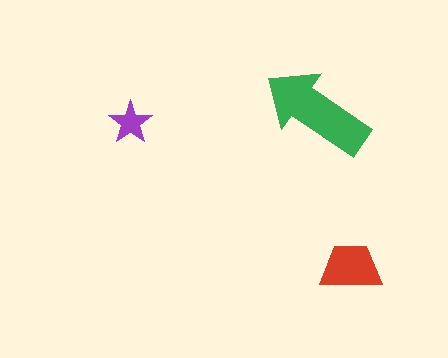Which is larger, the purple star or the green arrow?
The green arrow.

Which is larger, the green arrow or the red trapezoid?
The green arrow.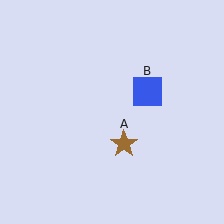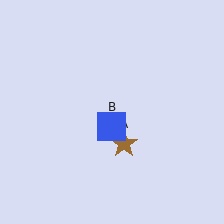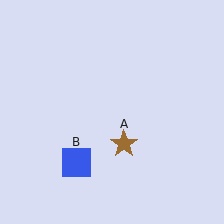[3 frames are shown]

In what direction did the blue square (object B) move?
The blue square (object B) moved down and to the left.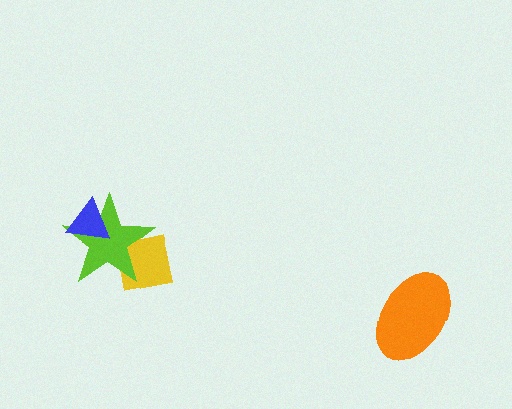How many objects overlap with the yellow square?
1 object overlaps with the yellow square.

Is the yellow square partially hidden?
Yes, it is partially covered by another shape.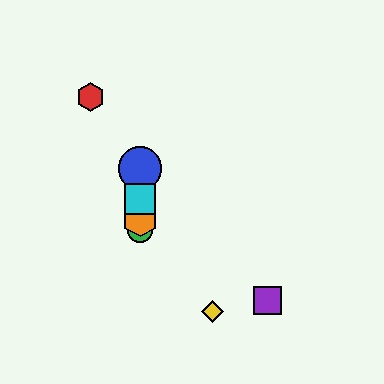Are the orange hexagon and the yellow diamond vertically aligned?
No, the orange hexagon is at x≈140 and the yellow diamond is at x≈213.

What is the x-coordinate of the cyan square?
The cyan square is at x≈140.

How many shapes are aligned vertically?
4 shapes (the blue circle, the green circle, the orange hexagon, the cyan square) are aligned vertically.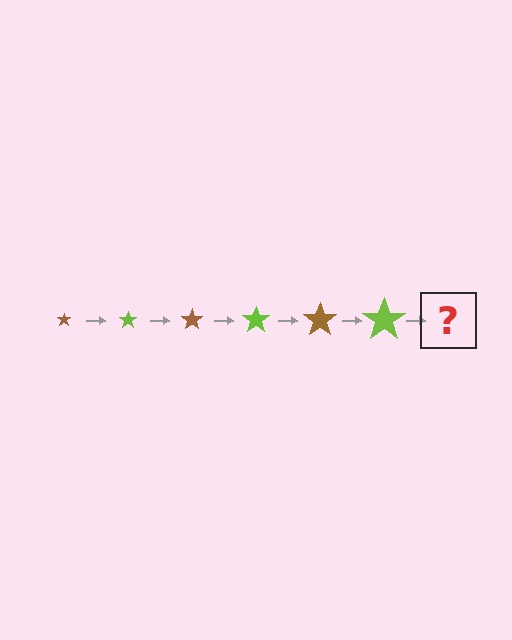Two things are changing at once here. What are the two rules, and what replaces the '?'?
The two rules are that the star grows larger each step and the color cycles through brown and lime. The '?' should be a brown star, larger than the previous one.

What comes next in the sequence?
The next element should be a brown star, larger than the previous one.